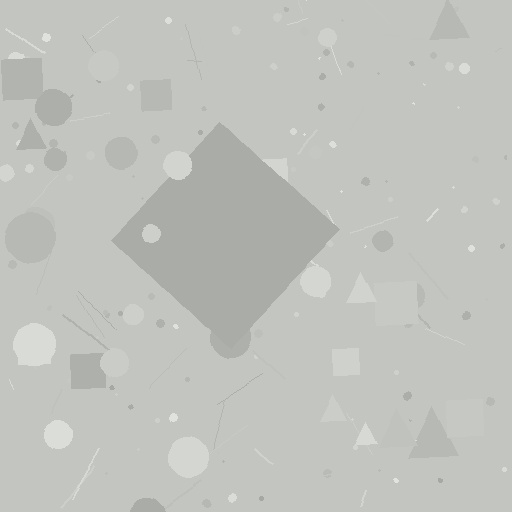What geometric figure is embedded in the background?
A diamond is embedded in the background.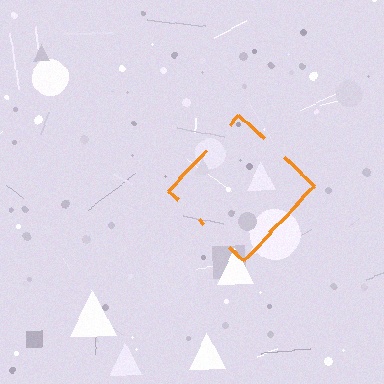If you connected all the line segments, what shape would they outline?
They would outline a diamond.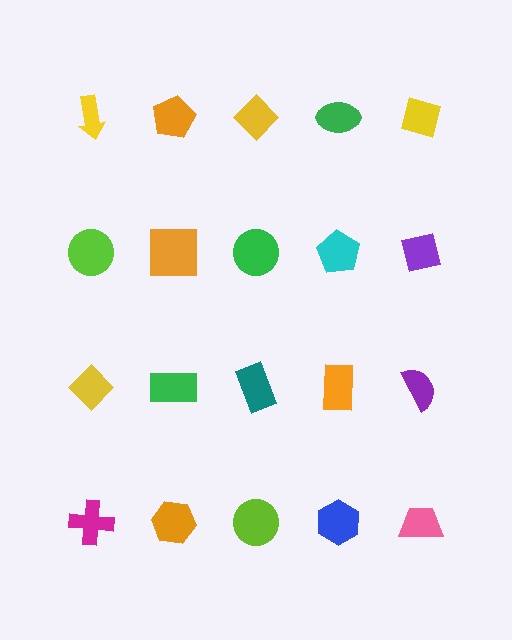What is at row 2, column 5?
A purple square.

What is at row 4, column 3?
A lime circle.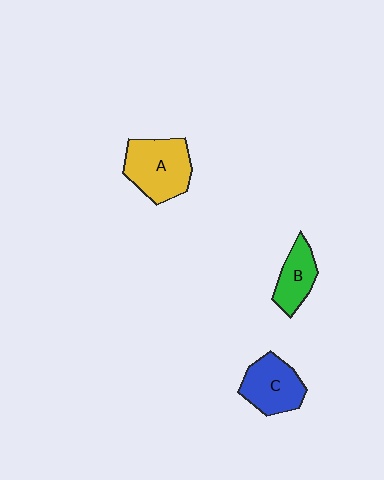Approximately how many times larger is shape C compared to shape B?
Approximately 1.3 times.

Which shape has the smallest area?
Shape B (green).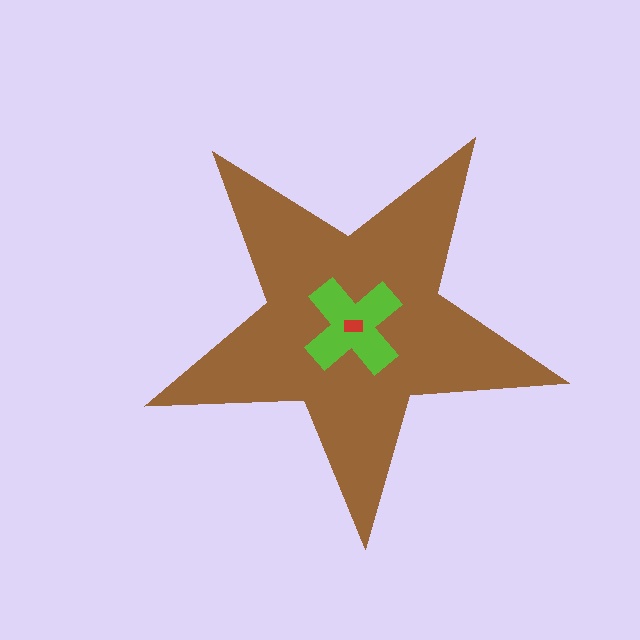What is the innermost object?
The red rectangle.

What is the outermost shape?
The brown star.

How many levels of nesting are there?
3.